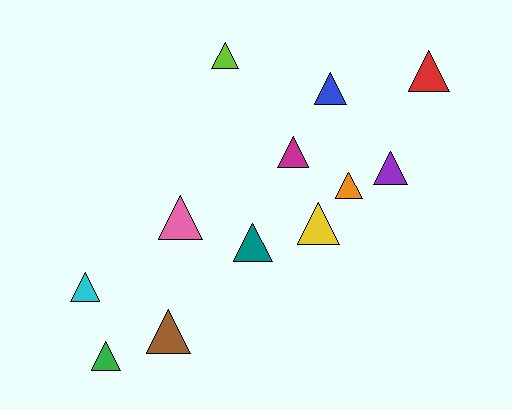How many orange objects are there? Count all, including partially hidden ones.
There is 1 orange object.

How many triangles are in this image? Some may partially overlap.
There are 12 triangles.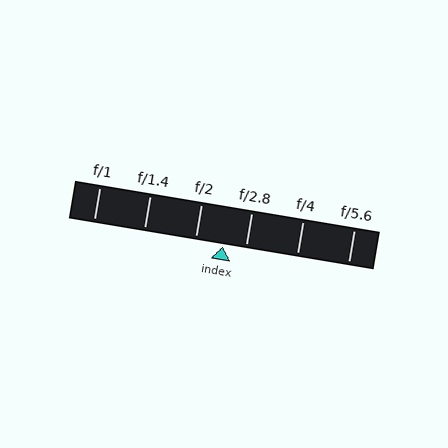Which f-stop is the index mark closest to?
The index mark is closest to f/2.8.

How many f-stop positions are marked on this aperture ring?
There are 6 f-stop positions marked.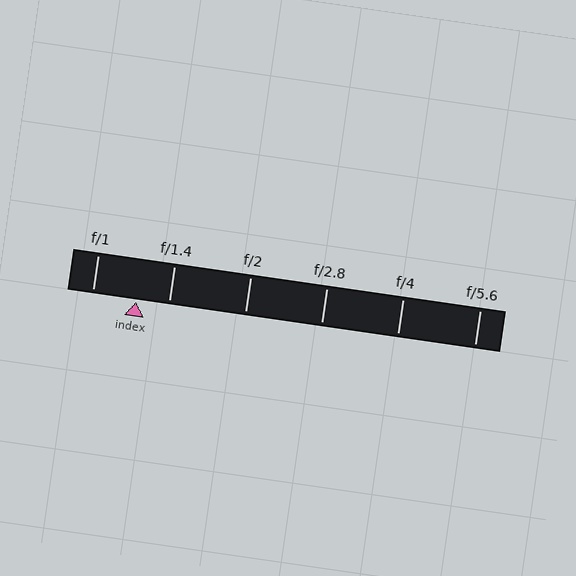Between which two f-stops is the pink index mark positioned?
The index mark is between f/1 and f/1.4.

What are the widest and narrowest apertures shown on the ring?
The widest aperture shown is f/1 and the narrowest is f/5.6.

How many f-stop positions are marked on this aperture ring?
There are 6 f-stop positions marked.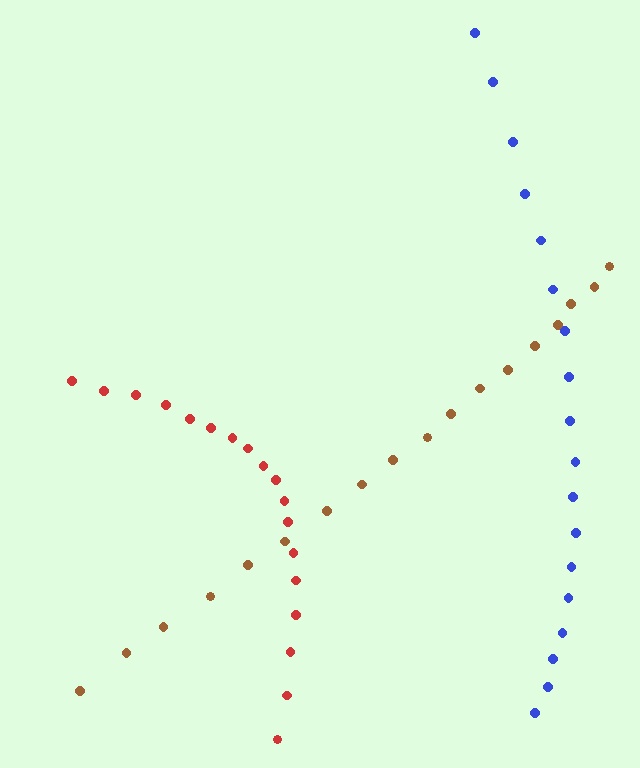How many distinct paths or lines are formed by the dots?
There are 3 distinct paths.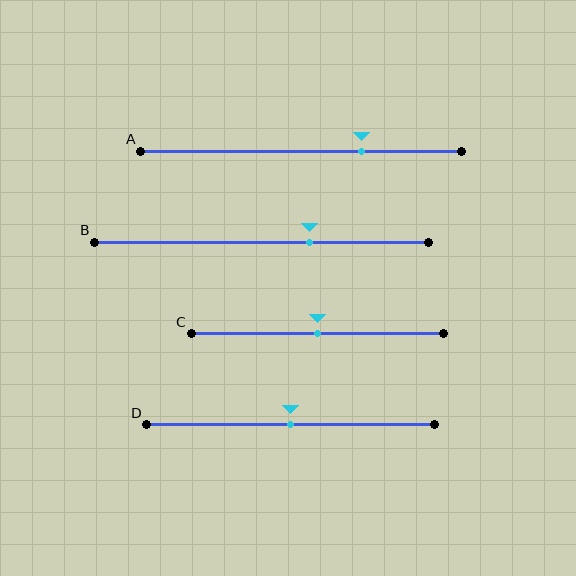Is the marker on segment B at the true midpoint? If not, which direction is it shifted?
No, the marker on segment B is shifted to the right by about 14% of the segment length.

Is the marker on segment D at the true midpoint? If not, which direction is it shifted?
Yes, the marker on segment D is at the true midpoint.